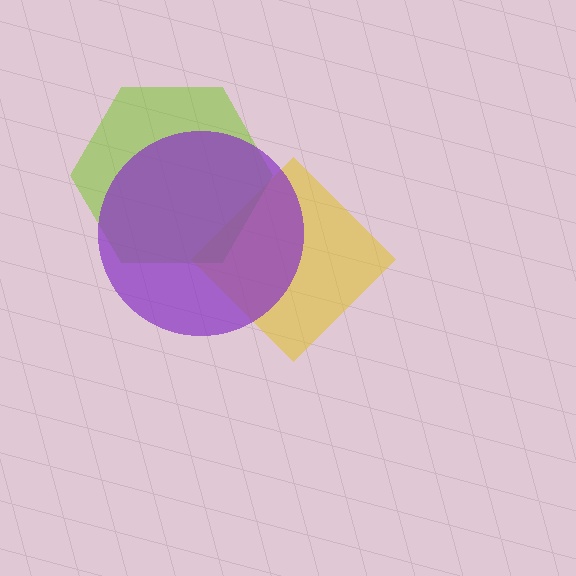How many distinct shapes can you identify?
There are 3 distinct shapes: a yellow diamond, a lime hexagon, a purple circle.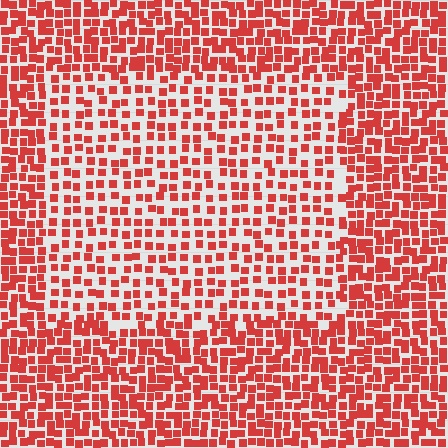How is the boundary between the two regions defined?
The boundary is defined by a change in element density (approximately 1.7x ratio). All elements are the same color, size, and shape.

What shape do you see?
I see a rectangle.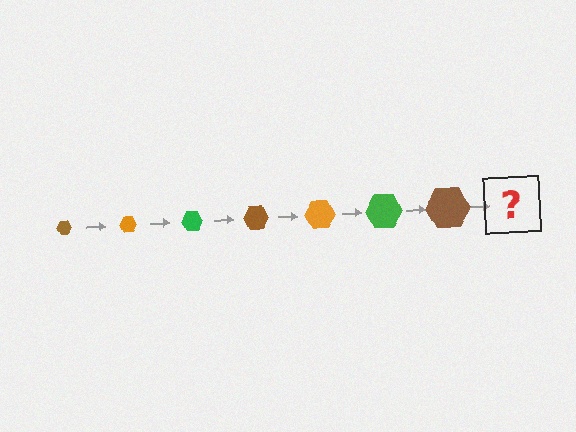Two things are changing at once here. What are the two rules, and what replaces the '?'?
The two rules are that the hexagon grows larger each step and the color cycles through brown, orange, and green. The '?' should be an orange hexagon, larger than the previous one.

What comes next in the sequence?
The next element should be an orange hexagon, larger than the previous one.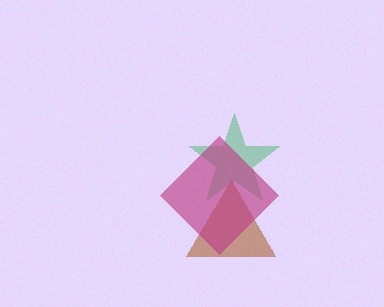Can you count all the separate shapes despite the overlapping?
Yes, there are 3 separate shapes.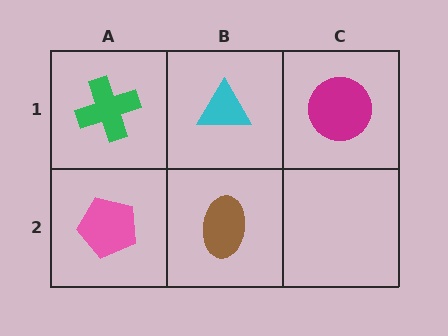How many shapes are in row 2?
2 shapes.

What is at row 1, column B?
A cyan triangle.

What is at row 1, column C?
A magenta circle.